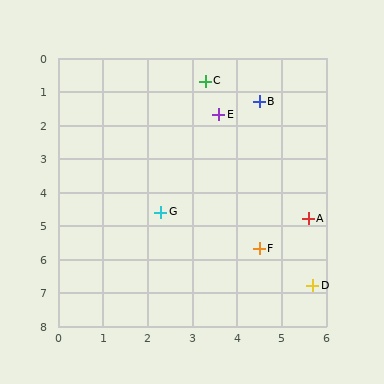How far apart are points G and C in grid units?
Points G and C are about 4.0 grid units apart.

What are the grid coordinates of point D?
Point D is at approximately (5.7, 6.8).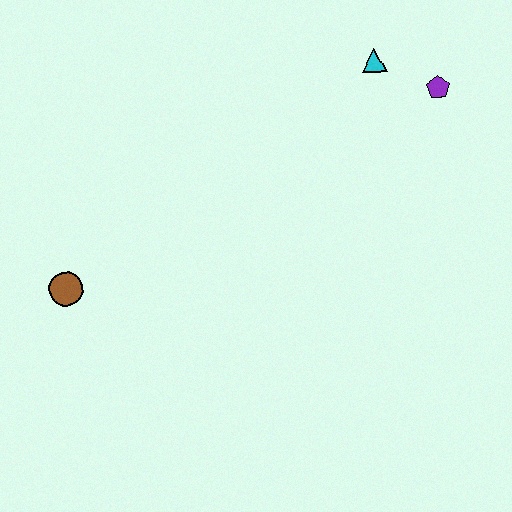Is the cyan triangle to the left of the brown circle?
No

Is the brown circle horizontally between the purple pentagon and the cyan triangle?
No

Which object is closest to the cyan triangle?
The purple pentagon is closest to the cyan triangle.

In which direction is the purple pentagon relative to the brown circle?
The purple pentagon is to the right of the brown circle.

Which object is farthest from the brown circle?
The purple pentagon is farthest from the brown circle.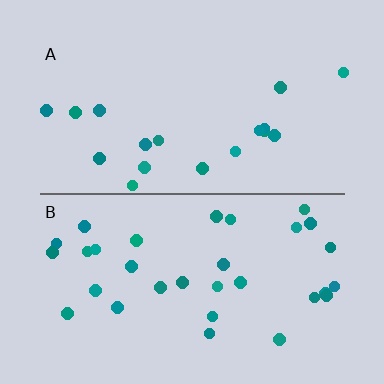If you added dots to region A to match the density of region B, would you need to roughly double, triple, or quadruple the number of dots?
Approximately double.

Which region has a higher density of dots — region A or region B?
B (the bottom).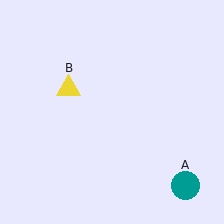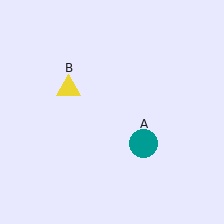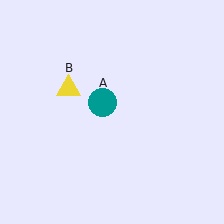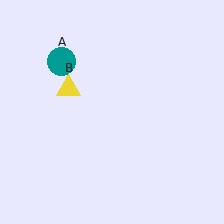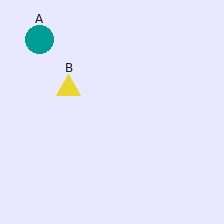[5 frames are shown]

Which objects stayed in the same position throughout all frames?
Yellow triangle (object B) remained stationary.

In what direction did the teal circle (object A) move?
The teal circle (object A) moved up and to the left.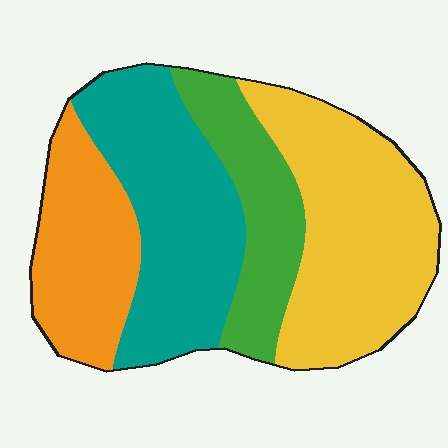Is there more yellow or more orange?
Yellow.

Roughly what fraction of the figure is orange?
Orange takes up about one fifth (1/5) of the figure.